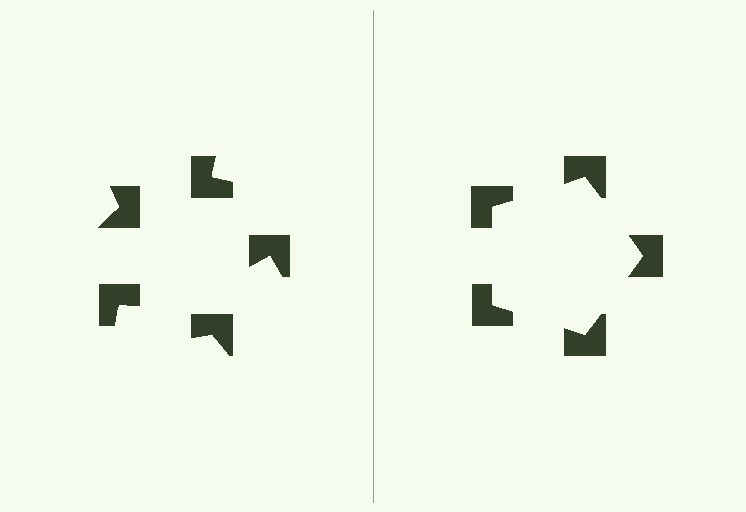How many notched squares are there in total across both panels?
10 — 5 on each side.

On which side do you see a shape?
An illusory pentagon appears on the right side. On the left side the wedge cuts are rotated, so no coherent shape forms.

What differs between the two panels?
The notched squares are positioned identically on both sides; only the wedge orientations differ. On the right they align to a pentagon; on the left they are misaligned.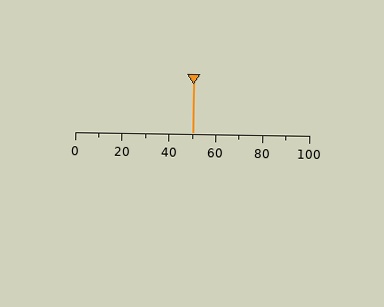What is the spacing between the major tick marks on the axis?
The major ticks are spaced 20 apart.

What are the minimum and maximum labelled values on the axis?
The axis runs from 0 to 100.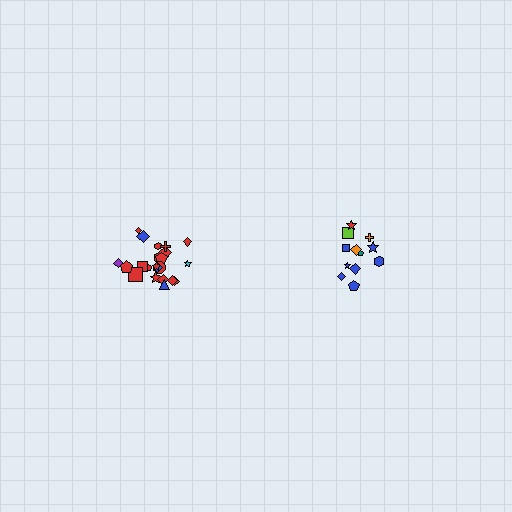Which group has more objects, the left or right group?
The left group.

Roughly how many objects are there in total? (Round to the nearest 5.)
Roughly 35 objects in total.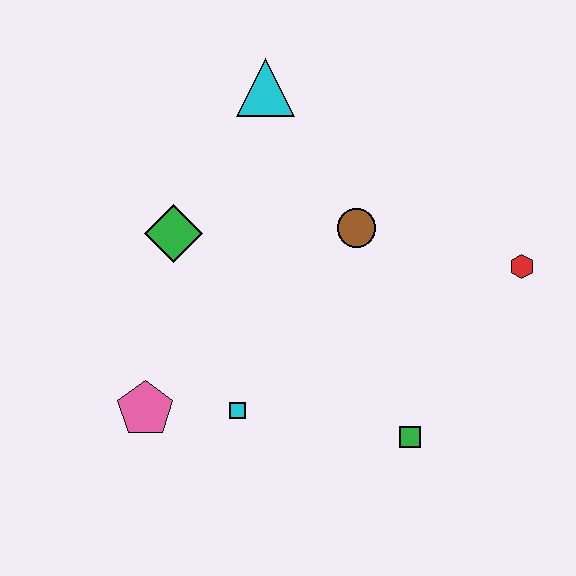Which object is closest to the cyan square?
The pink pentagon is closest to the cyan square.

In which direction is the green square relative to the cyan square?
The green square is to the right of the cyan square.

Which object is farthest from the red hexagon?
The pink pentagon is farthest from the red hexagon.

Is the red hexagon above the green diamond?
No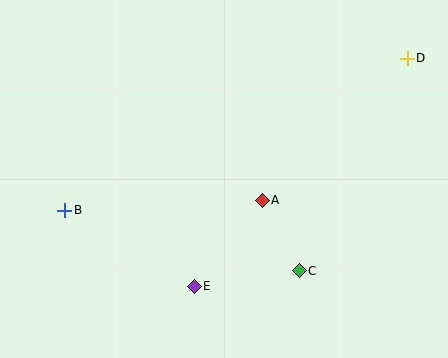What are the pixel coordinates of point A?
Point A is at (262, 200).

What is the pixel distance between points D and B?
The distance between D and B is 375 pixels.